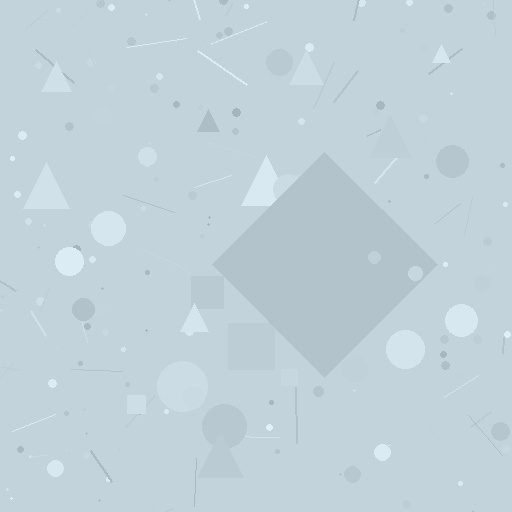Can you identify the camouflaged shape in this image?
The camouflaged shape is a diamond.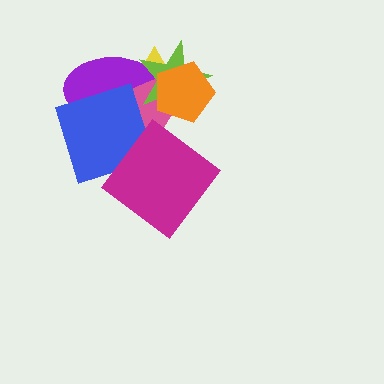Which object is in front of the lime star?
The orange pentagon is in front of the lime star.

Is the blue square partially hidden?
Yes, it is partially covered by another shape.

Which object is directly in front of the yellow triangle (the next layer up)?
The purple ellipse is directly in front of the yellow triangle.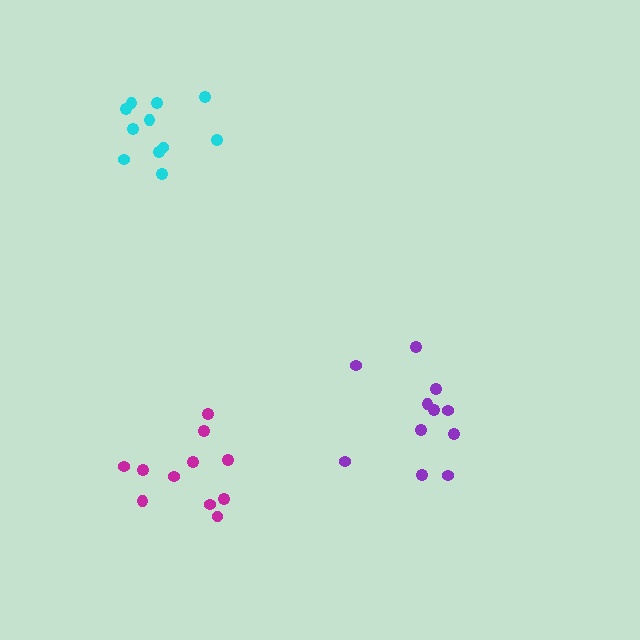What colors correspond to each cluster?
The clusters are colored: magenta, purple, cyan.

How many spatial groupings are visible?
There are 3 spatial groupings.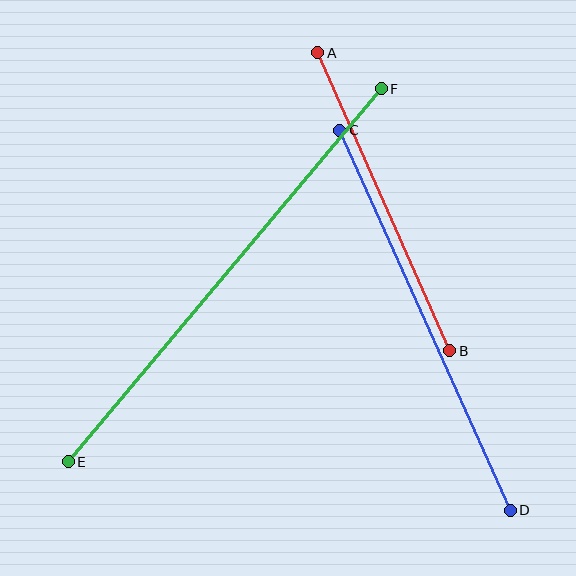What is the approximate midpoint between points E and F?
The midpoint is at approximately (225, 275) pixels.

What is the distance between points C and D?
The distance is approximately 416 pixels.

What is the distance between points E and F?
The distance is approximately 487 pixels.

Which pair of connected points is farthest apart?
Points E and F are farthest apart.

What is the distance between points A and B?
The distance is approximately 326 pixels.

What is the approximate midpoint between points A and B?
The midpoint is at approximately (384, 202) pixels.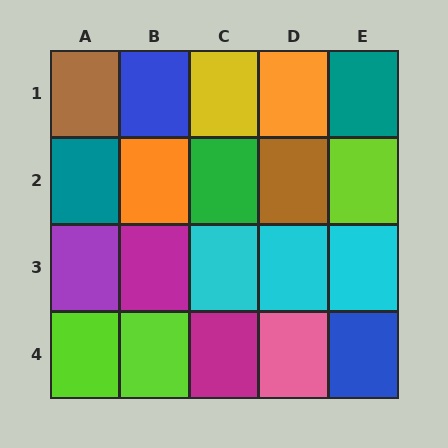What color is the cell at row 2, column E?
Lime.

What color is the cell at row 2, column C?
Green.